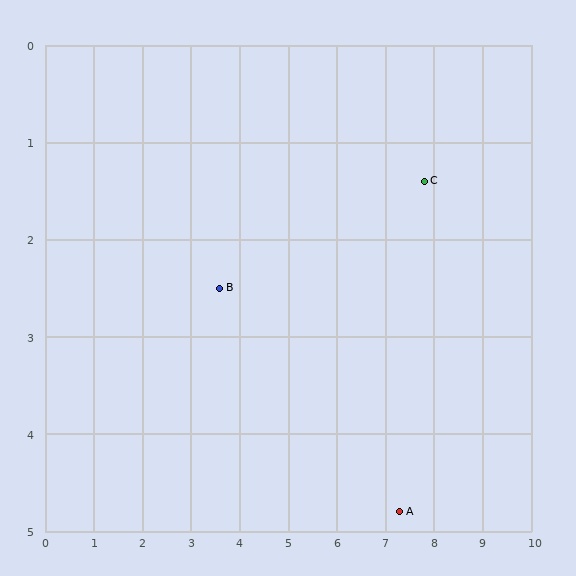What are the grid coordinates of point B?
Point B is at approximately (3.6, 2.5).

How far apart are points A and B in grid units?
Points A and B are about 4.4 grid units apart.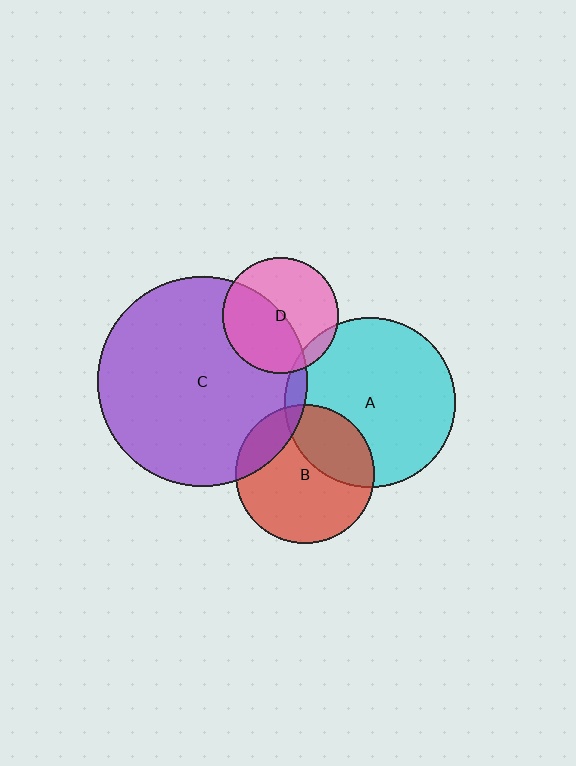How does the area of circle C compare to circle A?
Approximately 1.5 times.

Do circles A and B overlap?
Yes.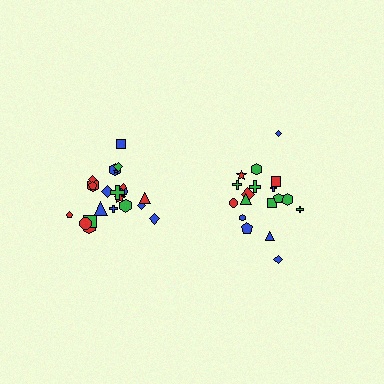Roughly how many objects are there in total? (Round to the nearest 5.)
Roughly 40 objects in total.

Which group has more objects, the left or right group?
The left group.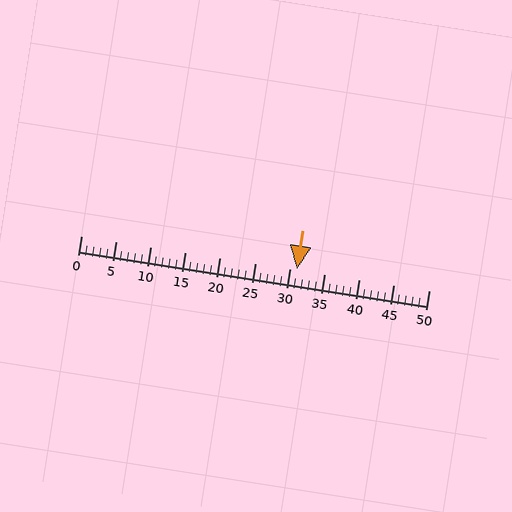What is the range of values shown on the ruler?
The ruler shows values from 0 to 50.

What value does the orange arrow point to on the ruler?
The orange arrow points to approximately 31.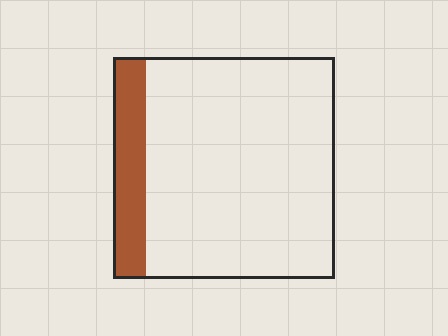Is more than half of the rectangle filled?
No.